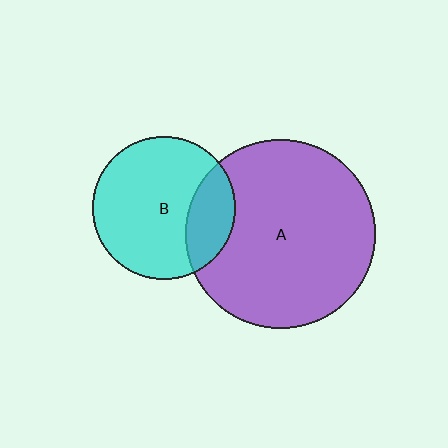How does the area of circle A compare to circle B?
Approximately 1.7 times.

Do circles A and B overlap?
Yes.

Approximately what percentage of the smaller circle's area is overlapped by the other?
Approximately 25%.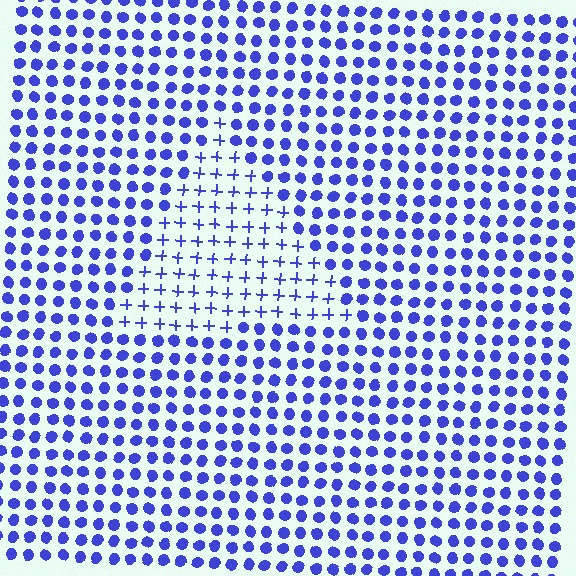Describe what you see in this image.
The image is filled with small blue elements arranged in a uniform grid. A triangle-shaped region contains plus signs, while the surrounding area contains circles. The boundary is defined purely by the change in element shape.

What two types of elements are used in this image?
The image uses plus signs inside the triangle region and circles outside it.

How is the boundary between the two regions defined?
The boundary is defined by a change in element shape: plus signs inside vs. circles outside. All elements share the same color and spacing.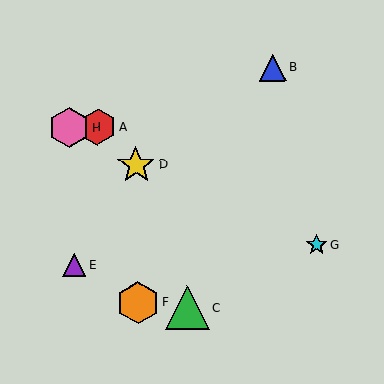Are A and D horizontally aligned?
No, A is at y≈127 and D is at y≈165.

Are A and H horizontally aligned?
Yes, both are at y≈127.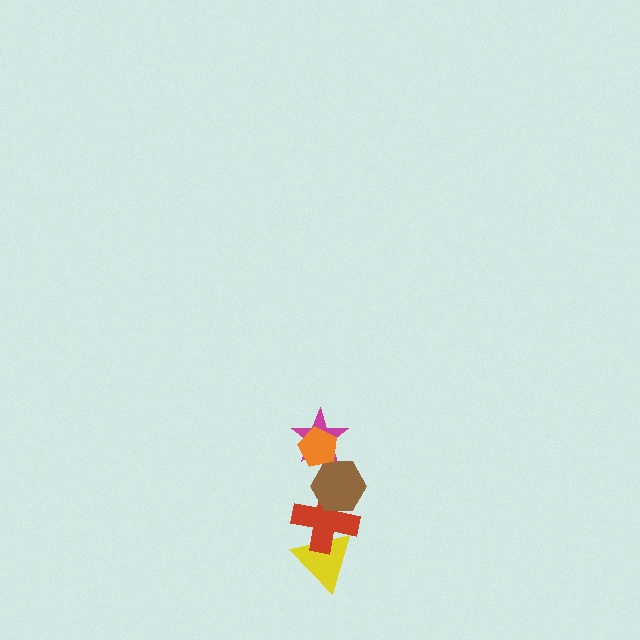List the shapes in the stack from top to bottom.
From top to bottom: the orange pentagon, the magenta star, the brown hexagon, the red cross, the yellow triangle.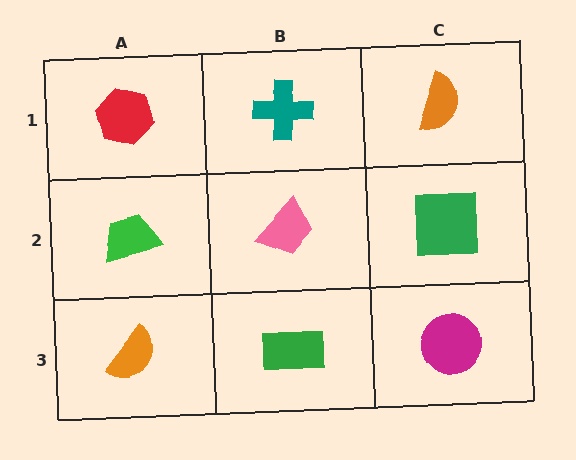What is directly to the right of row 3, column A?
A green rectangle.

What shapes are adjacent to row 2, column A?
A red hexagon (row 1, column A), an orange semicircle (row 3, column A), a pink trapezoid (row 2, column B).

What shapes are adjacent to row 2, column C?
An orange semicircle (row 1, column C), a magenta circle (row 3, column C), a pink trapezoid (row 2, column B).